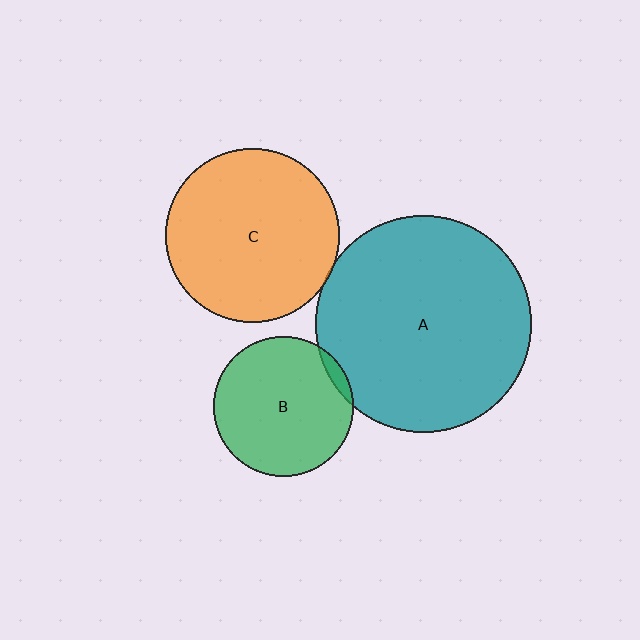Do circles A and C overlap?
Yes.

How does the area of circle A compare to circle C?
Approximately 1.5 times.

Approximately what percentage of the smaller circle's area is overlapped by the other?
Approximately 5%.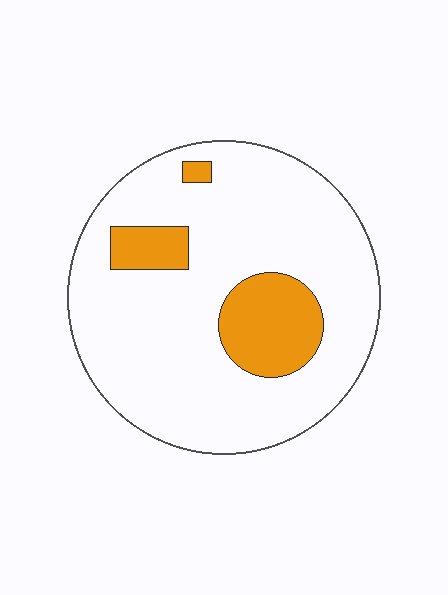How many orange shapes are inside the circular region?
3.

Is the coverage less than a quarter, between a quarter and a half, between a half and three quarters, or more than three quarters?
Less than a quarter.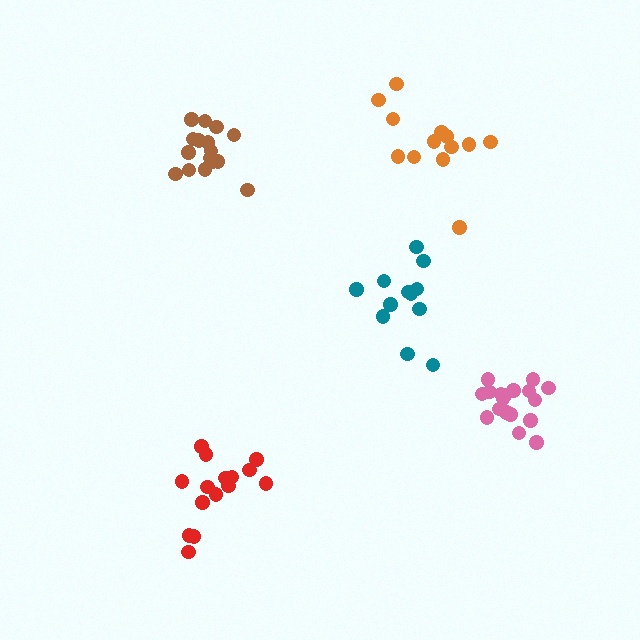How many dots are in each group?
Group 1: 15 dots, Group 2: 18 dots, Group 3: 12 dots, Group 4: 16 dots, Group 5: 13 dots (74 total).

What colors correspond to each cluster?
The clusters are colored: red, pink, teal, brown, orange.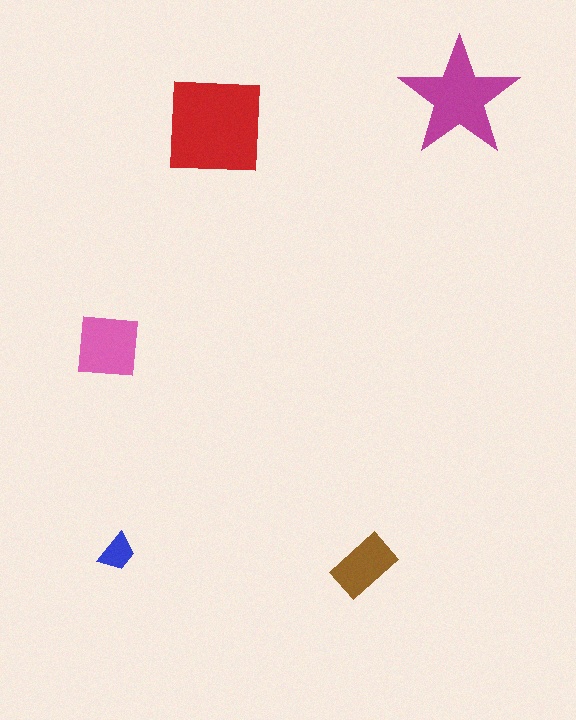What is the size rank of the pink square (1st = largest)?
3rd.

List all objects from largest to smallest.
The red square, the magenta star, the pink square, the brown rectangle, the blue trapezoid.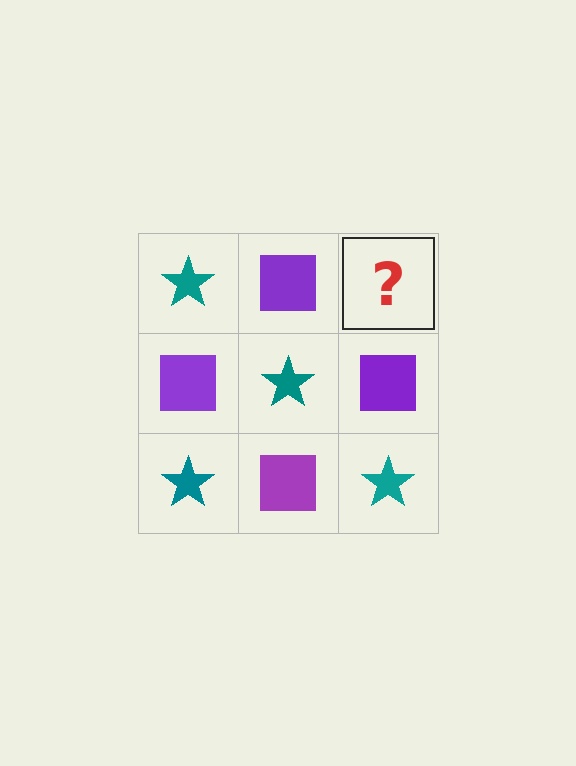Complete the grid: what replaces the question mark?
The question mark should be replaced with a teal star.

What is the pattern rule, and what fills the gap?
The rule is that it alternates teal star and purple square in a checkerboard pattern. The gap should be filled with a teal star.